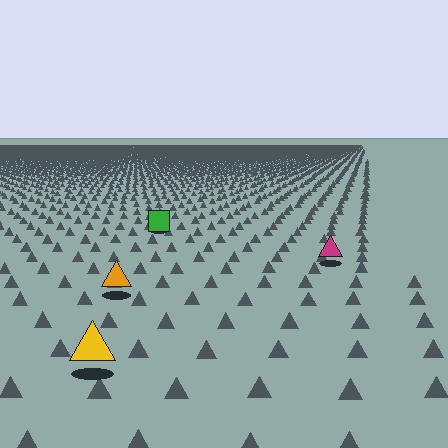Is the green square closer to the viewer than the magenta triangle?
No. The magenta triangle is closer — you can tell from the texture gradient: the ground texture is coarser near it.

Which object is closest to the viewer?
The yellow triangle is closest. The texture marks near it are larger and more spread out.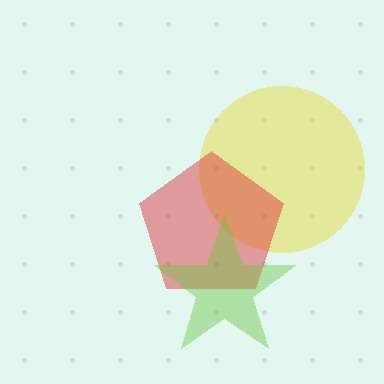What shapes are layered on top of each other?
The layered shapes are: a yellow circle, a red pentagon, a lime star.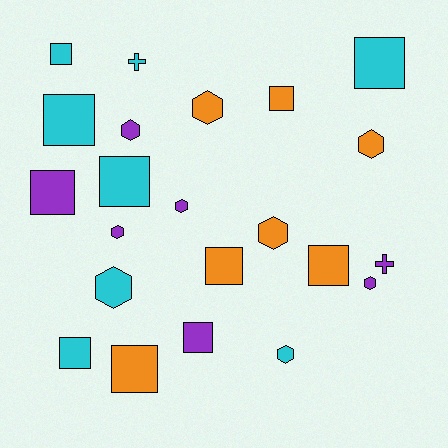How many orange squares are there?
There are 4 orange squares.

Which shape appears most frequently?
Square, with 11 objects.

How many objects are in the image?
There are 22 objects.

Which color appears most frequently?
Cyan, with 8 objects.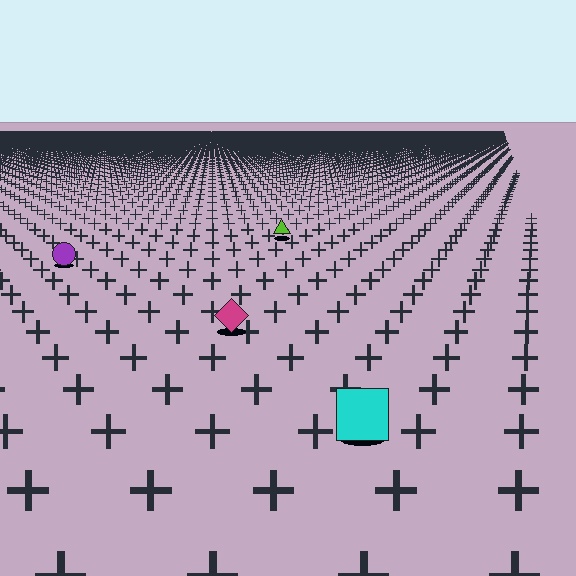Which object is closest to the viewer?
The cyan square is closest. The texture marks near it are larger and more spread out.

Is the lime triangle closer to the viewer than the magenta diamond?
No. The magenta diamond is closer — you can tell from the texture gradient: the ground texture is coarser near it.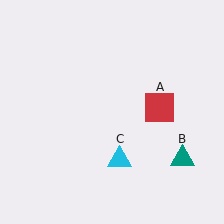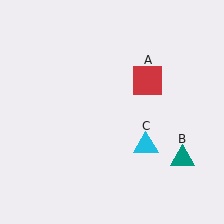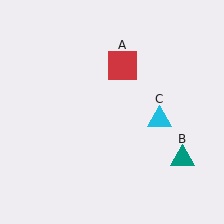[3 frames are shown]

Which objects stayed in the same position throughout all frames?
Teal triangle (object B) remained stationary.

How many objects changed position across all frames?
2 objects changed position: red square (object A), cyan triangle (object C).